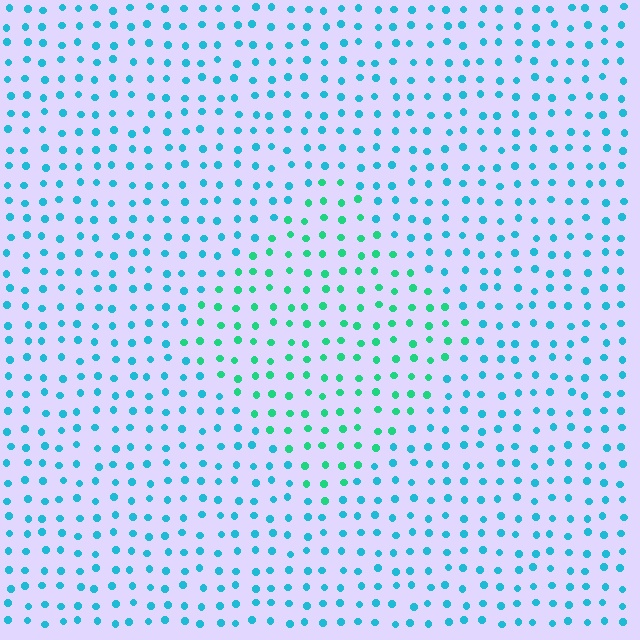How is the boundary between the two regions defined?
The boundary is defined purely by a slight shift in hue (about 37 degrees). Spacing, size, and orientation are identical on both sides.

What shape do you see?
I see a diamond.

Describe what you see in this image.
The image is filled with small cyan elements in a uniform arrangement. A diamond-shaped region is visible where the elements are tinted to a slightly different hue, forming a subtle color boundary.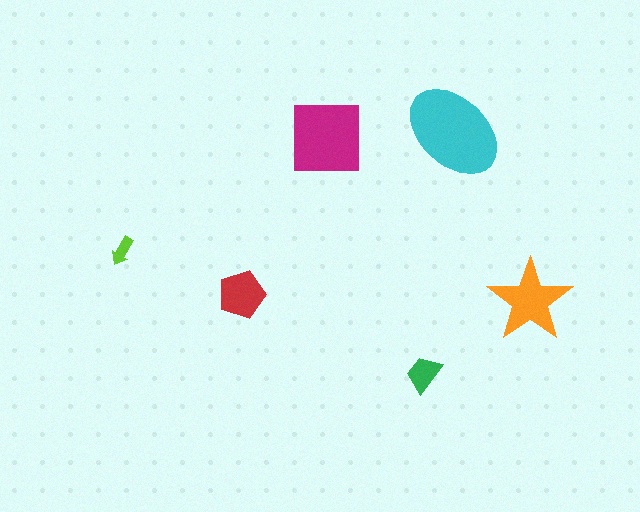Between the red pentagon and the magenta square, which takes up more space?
The magenta square.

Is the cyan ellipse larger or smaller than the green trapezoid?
Larger.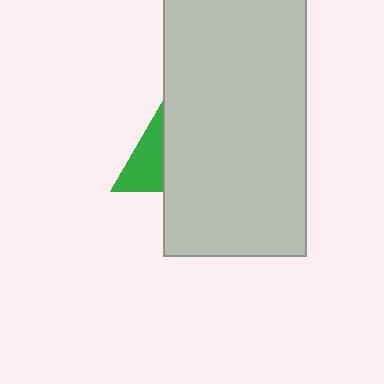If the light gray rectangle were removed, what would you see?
You would see the complete green triangle.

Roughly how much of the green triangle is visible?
A small part of it is visible (roughly 34%).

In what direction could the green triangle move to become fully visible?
The green triangle could move left. That would shift it out from behind the light gray rectangle entirely.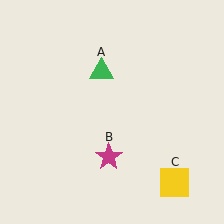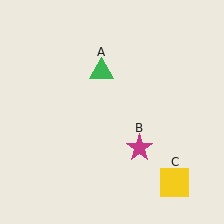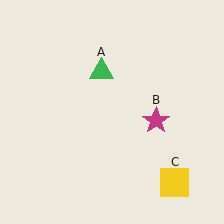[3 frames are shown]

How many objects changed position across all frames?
1 object changed position: magenta star (object B).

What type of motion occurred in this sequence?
The magenta star (object B) rotated counterclockwise around the center of the scene.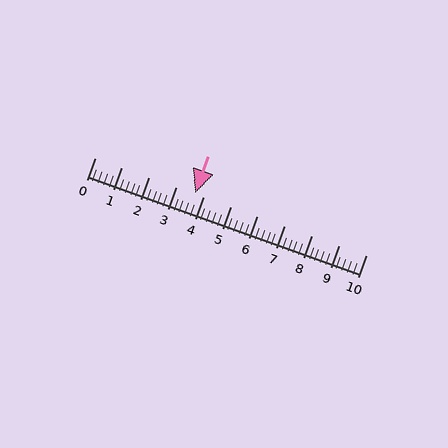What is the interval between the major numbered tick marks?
The major tick marks are spaced 1 units apart.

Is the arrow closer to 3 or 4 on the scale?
The arrow is closer to 4.